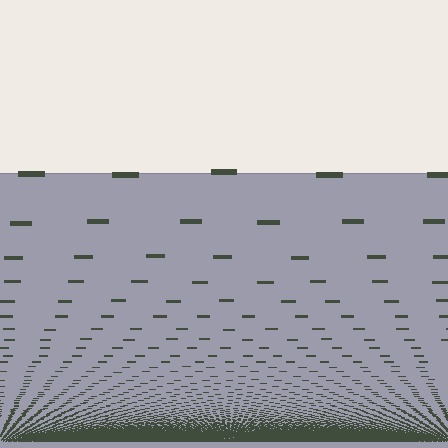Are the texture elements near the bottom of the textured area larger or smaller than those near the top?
Smaller. The gradient is inverted — elements near the bottom are smaller and denser.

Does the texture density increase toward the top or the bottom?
Density increases toward the bottom.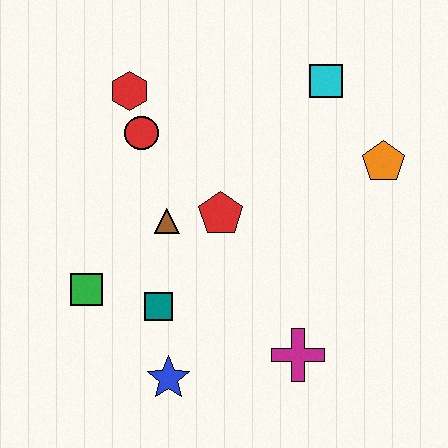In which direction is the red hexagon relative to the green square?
The red hexagon is above the green square.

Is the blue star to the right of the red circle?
Yes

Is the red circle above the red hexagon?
No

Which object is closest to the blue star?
The teal square is closest to the blue star.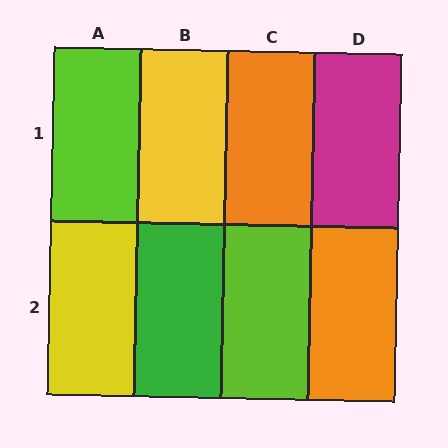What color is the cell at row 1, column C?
Orange.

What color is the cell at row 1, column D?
Magenta.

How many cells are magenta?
1 cell is magenta.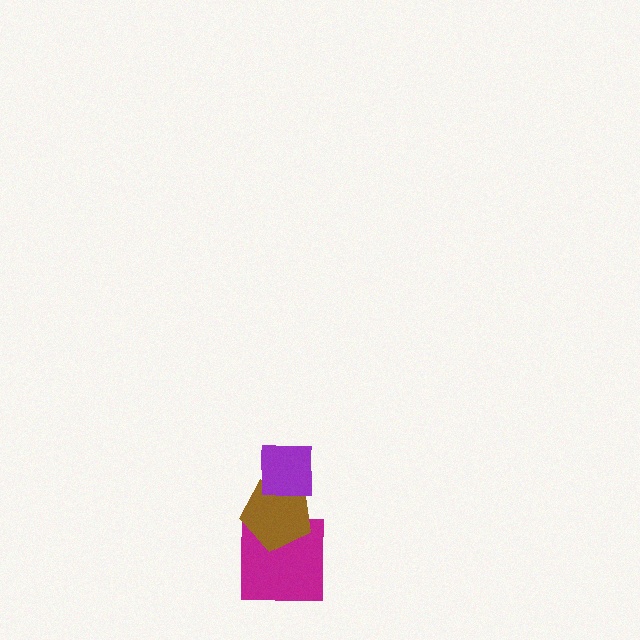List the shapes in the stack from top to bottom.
From top to bottom: the purple square, the brown pentagon, the magenta square.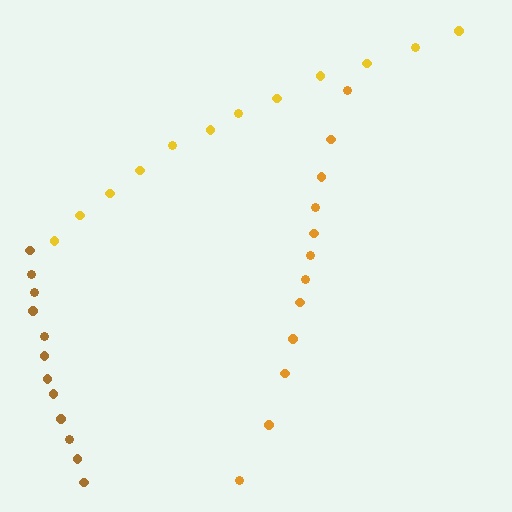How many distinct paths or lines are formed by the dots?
There are 3 distinct paths.